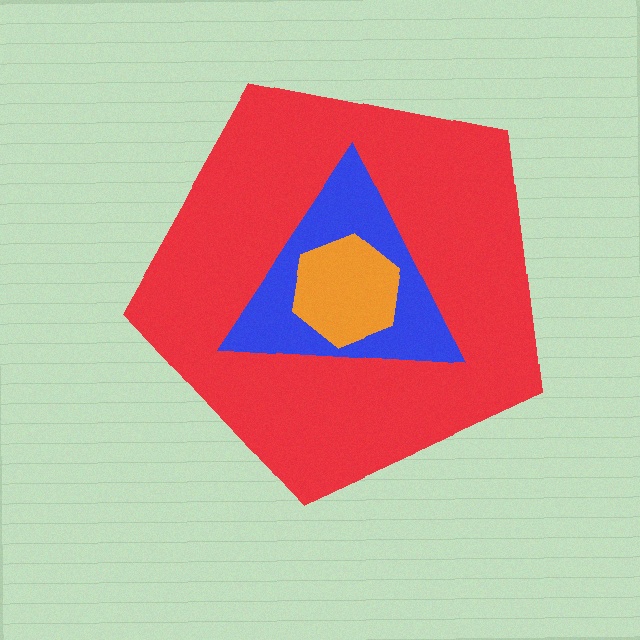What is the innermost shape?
The orange hexagon.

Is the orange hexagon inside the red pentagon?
Yes.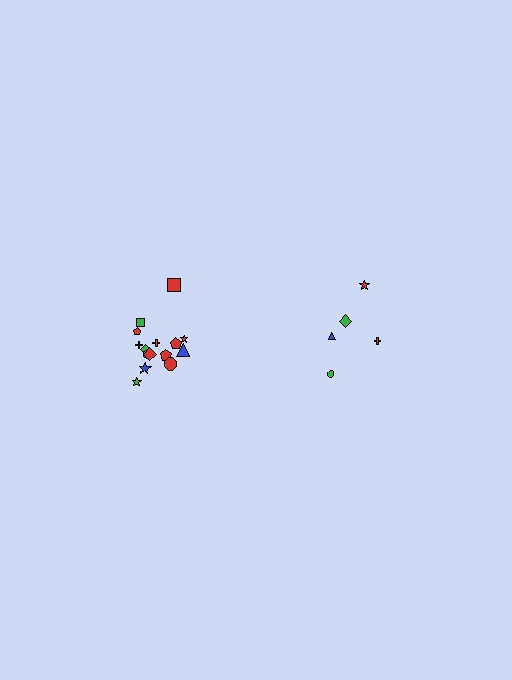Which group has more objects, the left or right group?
The left group.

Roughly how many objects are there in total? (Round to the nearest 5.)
Roughly 20 objects in total.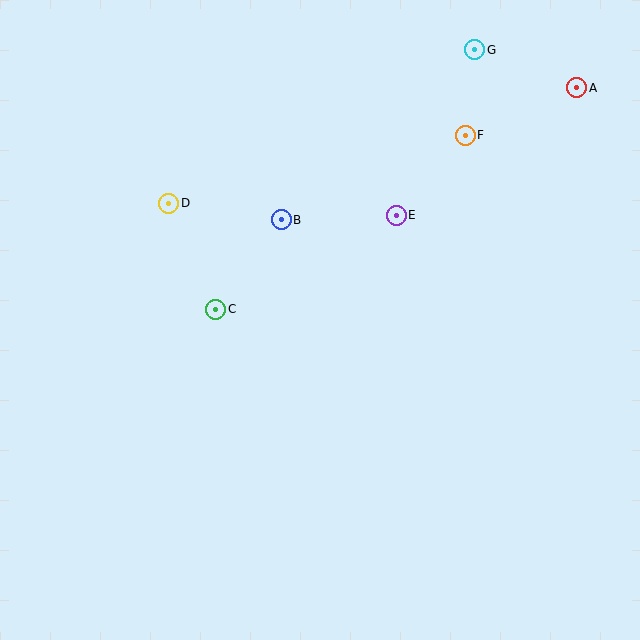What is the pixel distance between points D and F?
The distance between D and F is 304 pixels.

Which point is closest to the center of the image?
Point C at (216, 309) is closest to the center.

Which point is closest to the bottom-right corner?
Point E is closest to the bottom-right corner.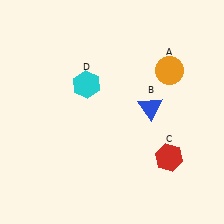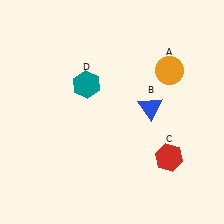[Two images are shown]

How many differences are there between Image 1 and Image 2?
There is 1 difference between the two images.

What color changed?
The hexagon (D) changed from cyan in Image 1 to teal in Image 2.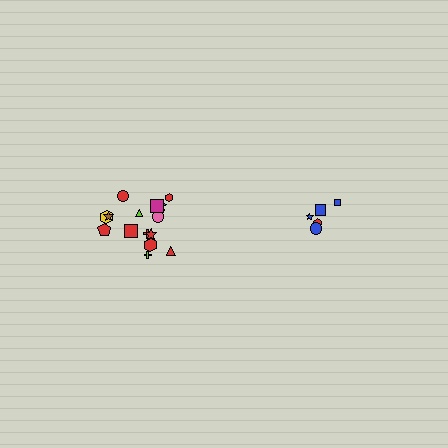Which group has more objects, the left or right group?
The left group.